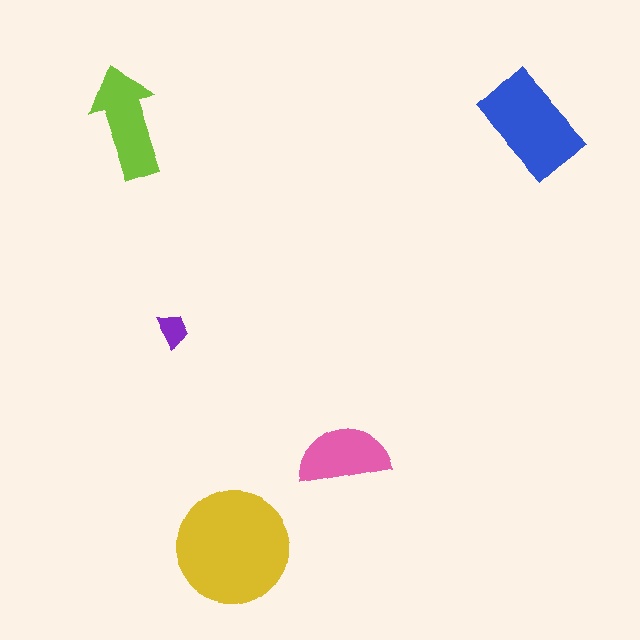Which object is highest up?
The blue rectangle is topmost.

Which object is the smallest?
The purple trapezoid.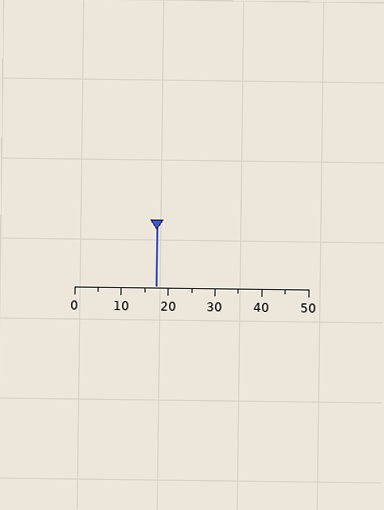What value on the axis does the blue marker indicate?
The marker indicates approximately 17.5.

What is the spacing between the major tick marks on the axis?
The major ticks are spaced 10 apart.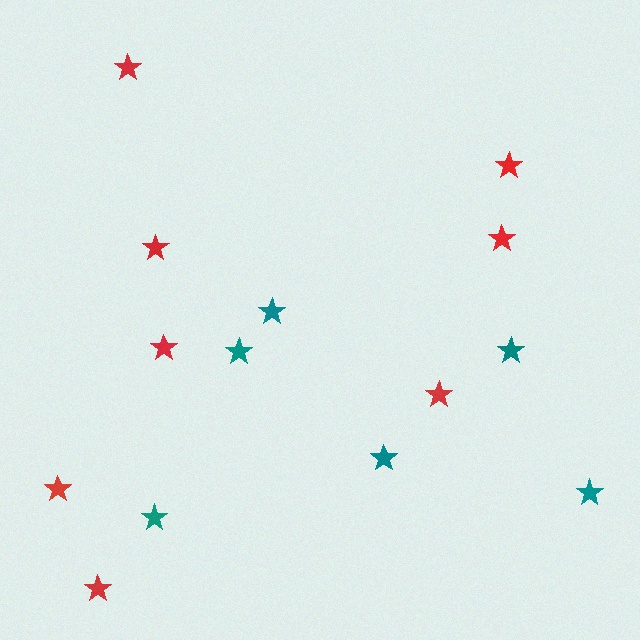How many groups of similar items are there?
There are 2 groups: one group of teal stars (6) and one group of red stars (8).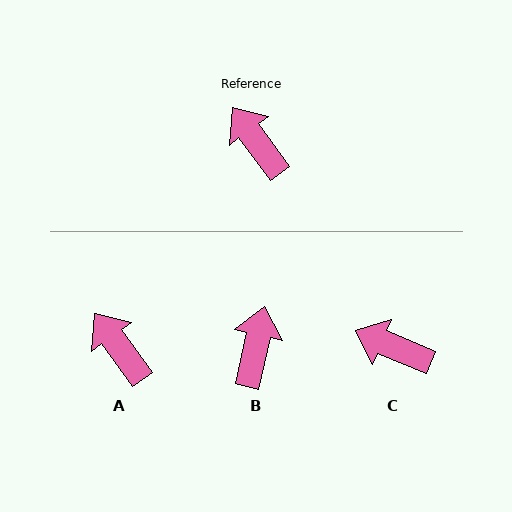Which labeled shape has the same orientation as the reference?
A.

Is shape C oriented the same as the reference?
No, it is off by about 31 degrees.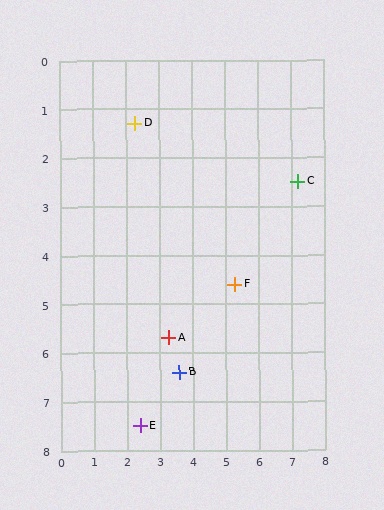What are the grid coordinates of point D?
Point D is at approximately (2.3, 1.3).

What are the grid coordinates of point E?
Point E is at approximately (2.4, 7.5).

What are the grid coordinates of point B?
Point B is at approximately (3.6, 6.4).